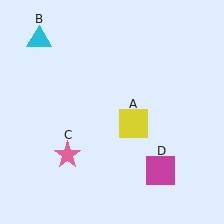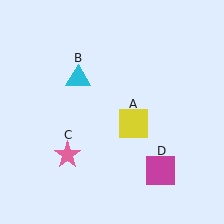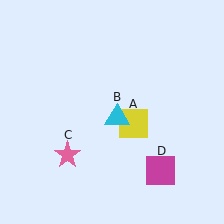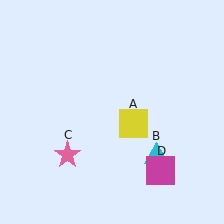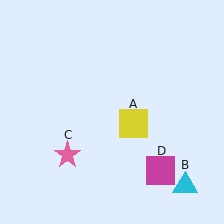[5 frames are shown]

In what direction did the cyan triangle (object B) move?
The cyan triangle (object B) moved down and to the right.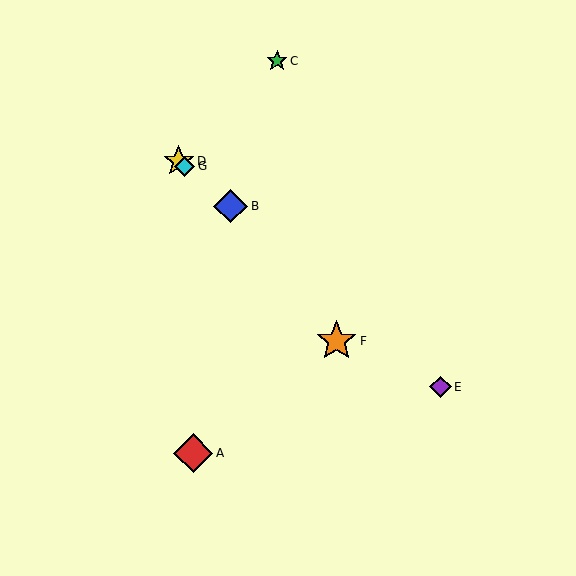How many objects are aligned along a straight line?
4 objects (B, D, E, G) are aligned along a straight line.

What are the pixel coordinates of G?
Object G is at (184, 167).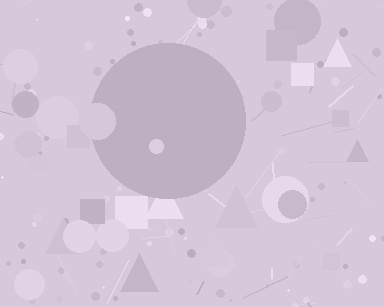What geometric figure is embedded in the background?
A circle is embedded in the background.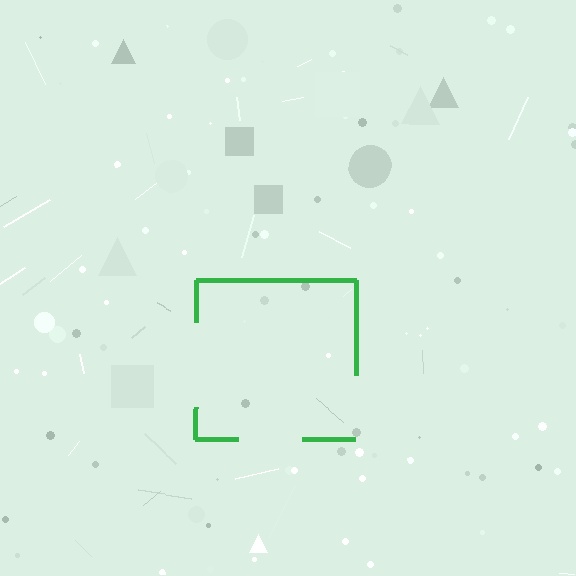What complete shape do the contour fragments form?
The contour fragments form a square.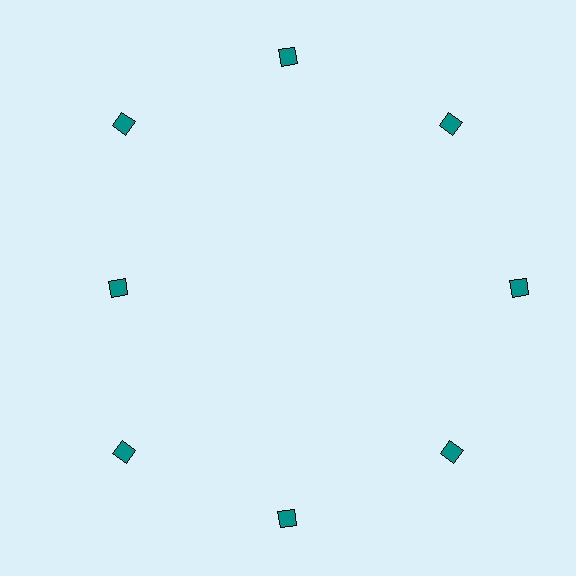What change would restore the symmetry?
The symmetry would be restored by moving it outward, back onto the ring so that all 8 diamonds sit at equal angles and equal distance from the center.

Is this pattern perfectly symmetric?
No. The 8 teal diamonds are arranged in a ring, but one element near the 9 o'clock position is pulled inward toward the center, breaking the 8-fold rotational symmetry.